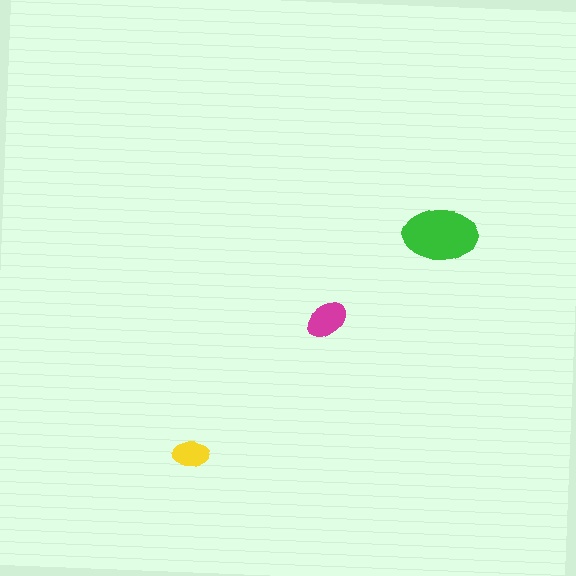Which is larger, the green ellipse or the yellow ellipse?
The green one.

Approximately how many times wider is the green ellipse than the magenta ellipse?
About 2 times wider.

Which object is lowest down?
The yellow ellipse is bottommost.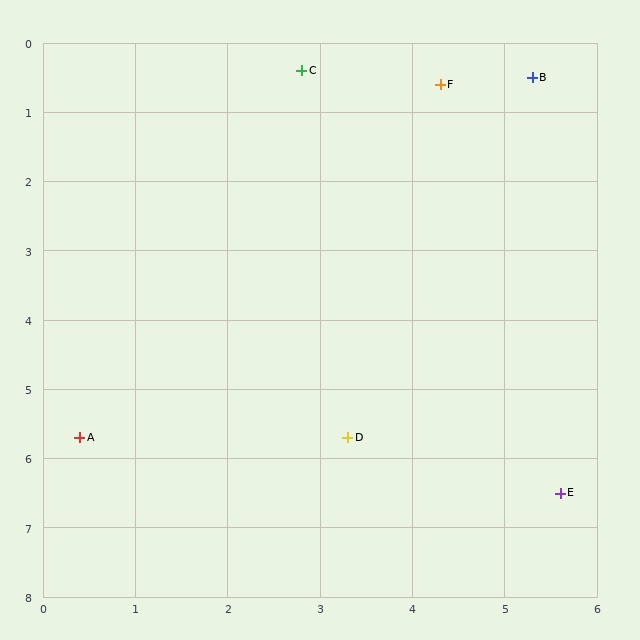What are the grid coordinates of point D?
Point D is at approximately (3.3, 5.7).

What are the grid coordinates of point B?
Point B is at approximately (5.3, 0.5).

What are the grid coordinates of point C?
Point C is at approximately (2.8, 0.4).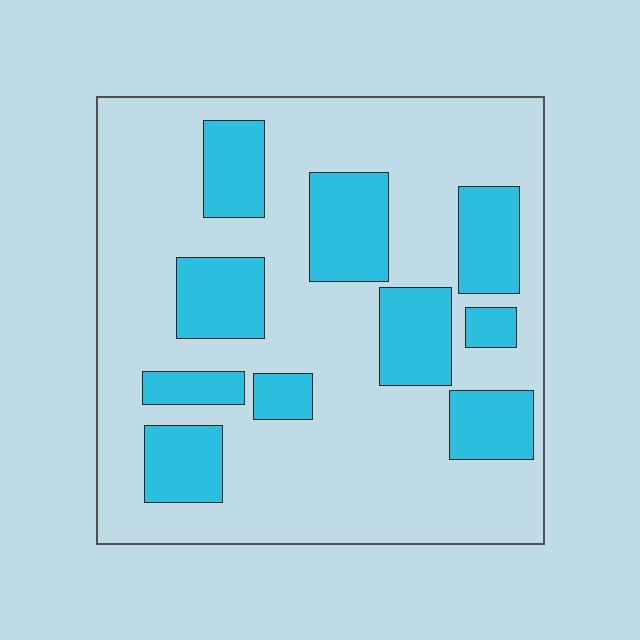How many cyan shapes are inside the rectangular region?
10.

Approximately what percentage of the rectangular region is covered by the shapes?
Approximately 30%.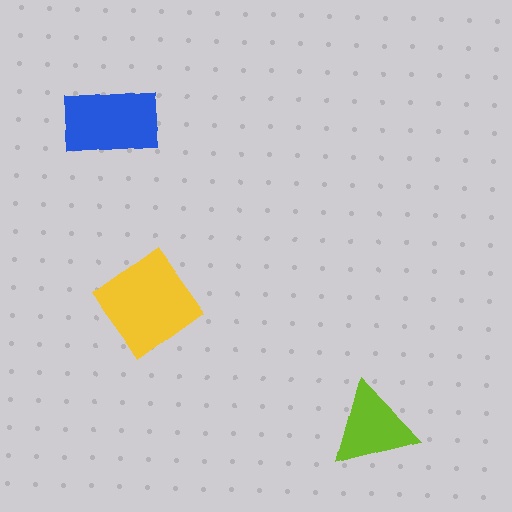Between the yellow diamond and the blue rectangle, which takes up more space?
The yellow diamond.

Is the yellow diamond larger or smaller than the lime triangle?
Larger.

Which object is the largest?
The yellow diamond.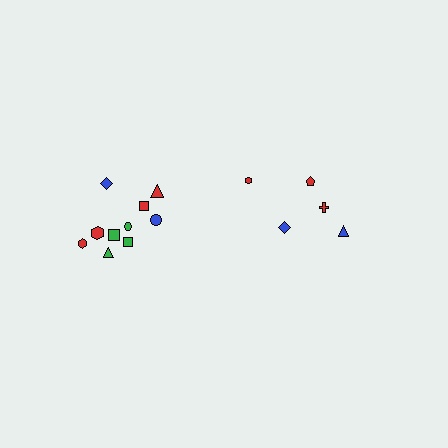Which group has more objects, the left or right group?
The left group.